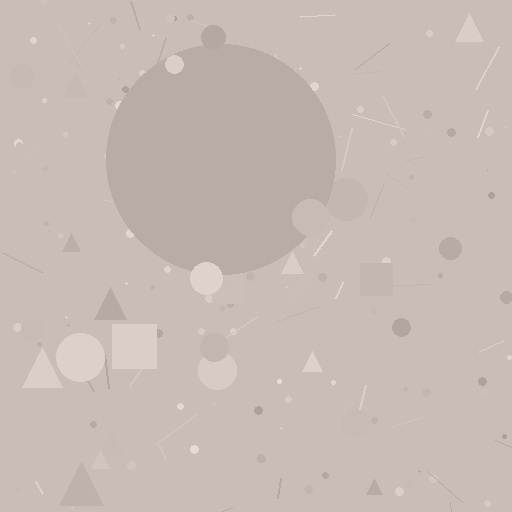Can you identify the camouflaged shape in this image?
The camouflaged shape is a circle.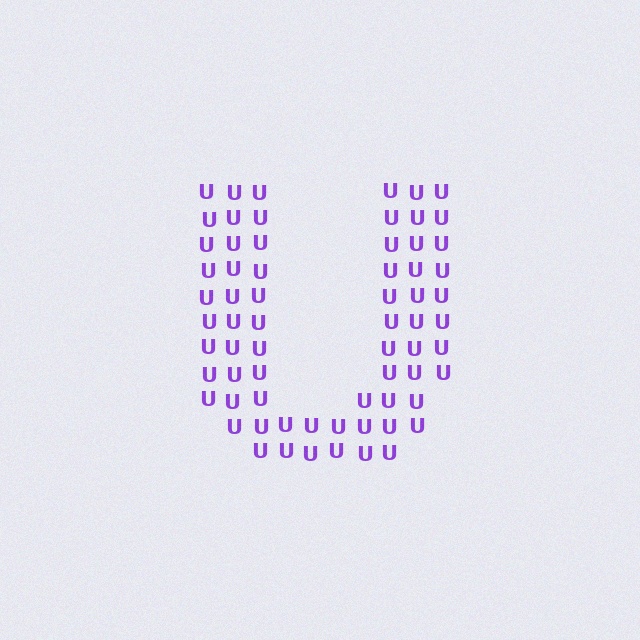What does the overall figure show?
The overall figure shows the letter U.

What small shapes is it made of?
It is made of small letter U's.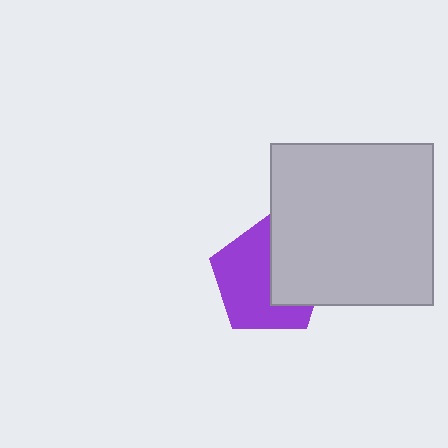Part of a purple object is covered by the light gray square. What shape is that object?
It is a pentagon.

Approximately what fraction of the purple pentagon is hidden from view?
Roughly 39% of the purple pentagon is hidden behind the light gray square.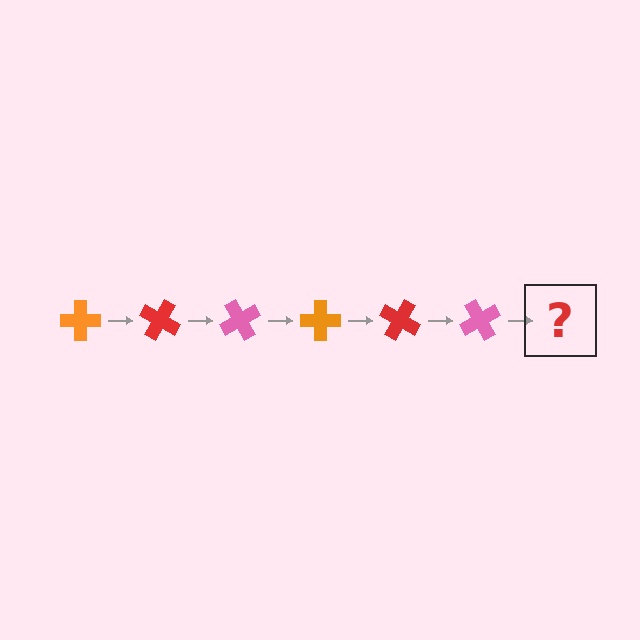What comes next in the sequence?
The next element should be an orange cross, rotated 180 degrees from the start.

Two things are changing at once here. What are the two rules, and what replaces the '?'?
The two rules are that it rotates 30 degrees each step and the color cycles through orange, red, and pink. The '?' should be an orange cross, rotated 180 degrees from the start.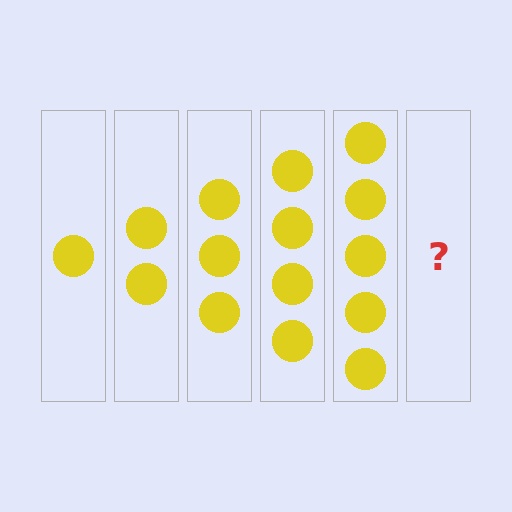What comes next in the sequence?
The next element should be 6 circles.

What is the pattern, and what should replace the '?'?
The pattern is that each step adds one more circle. The '?' should be 6 circles.